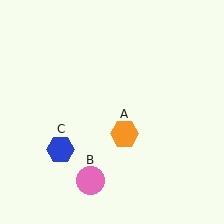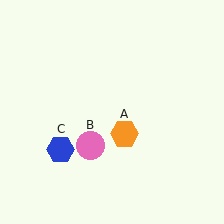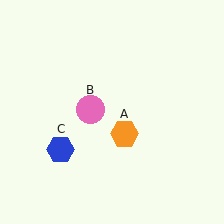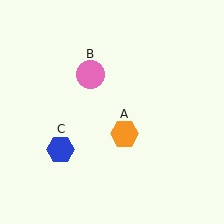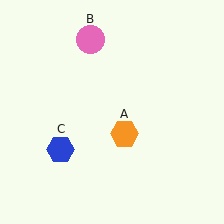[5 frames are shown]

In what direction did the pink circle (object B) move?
The pink circle (object B) moved up.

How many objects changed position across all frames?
1 object changed position: pink circle (object B).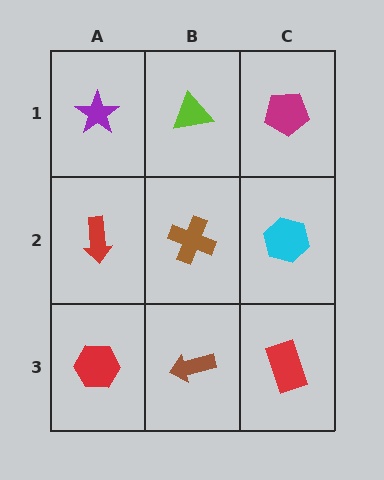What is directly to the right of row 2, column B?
A cyan hexagon.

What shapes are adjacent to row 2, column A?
A purple star (row 1, column A), a red hexagon (row 3, column A), a brown cross (row 2, column B).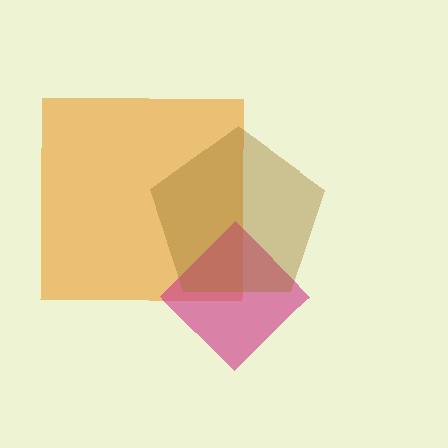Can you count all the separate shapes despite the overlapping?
Yes, there are 3 separate shapes.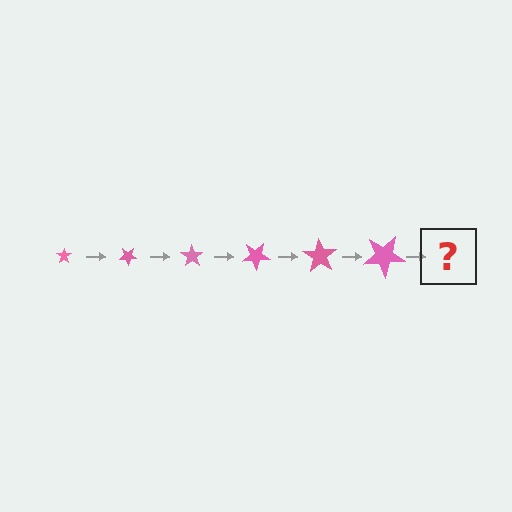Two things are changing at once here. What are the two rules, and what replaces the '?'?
The two rules are that the star grows larger each step and it rotates 35 degrees each step. The '?' should be a star, larger than the previous one and rotated 210 degrees from the start.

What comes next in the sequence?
The next element should be a star, larger than the previous one and rotated 210 degrees from the start.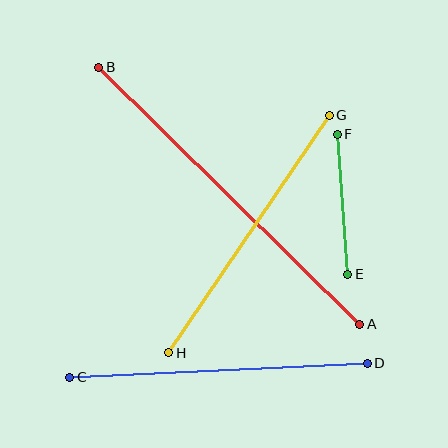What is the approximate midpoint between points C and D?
The midpoint is at approximately (218, 370) pixels.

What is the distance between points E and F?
The distance is approximately 140 pixels.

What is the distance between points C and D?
The distance is approximately 298 pixels.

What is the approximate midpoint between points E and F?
The midpoint is at approximately (343, 204) pixels.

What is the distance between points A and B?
The distance is approximately 366 pixels.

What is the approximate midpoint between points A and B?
The midpoint is at approximately (229, 196) pixels.